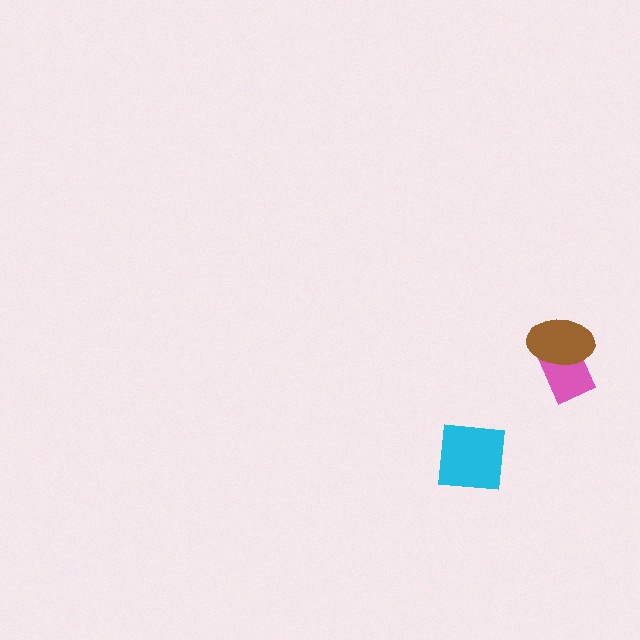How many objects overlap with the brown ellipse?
1 object overlaps with the brown ellipse.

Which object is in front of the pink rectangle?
The brown ellipse is in front of the pink rectangle.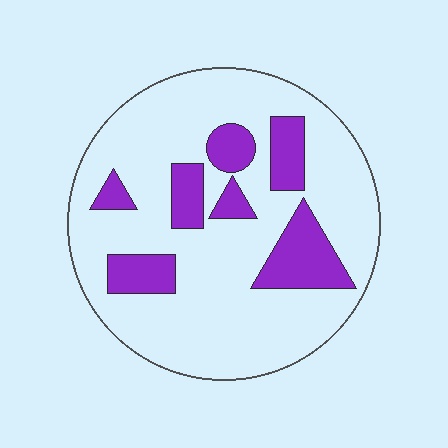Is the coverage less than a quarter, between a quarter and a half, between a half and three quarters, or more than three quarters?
Less than a quarter.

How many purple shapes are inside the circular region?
7.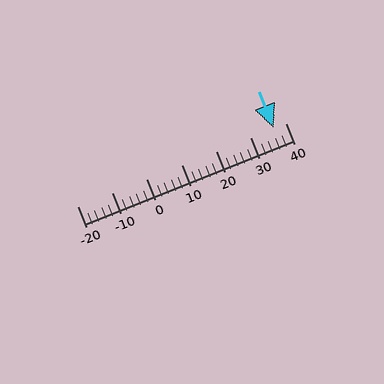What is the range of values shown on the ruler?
The ruler shows values from -20 to 40.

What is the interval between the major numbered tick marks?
The major tick marks are spaced 10 units apart.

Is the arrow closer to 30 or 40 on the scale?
The arrow is closer to 40.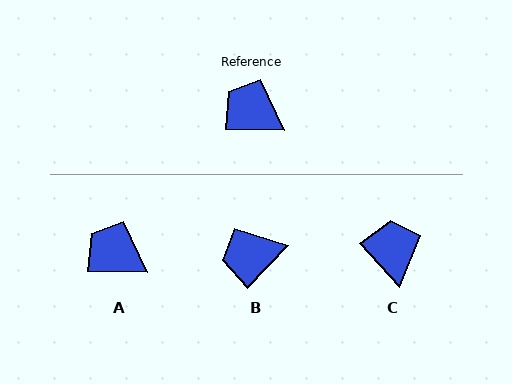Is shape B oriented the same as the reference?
No, it is off by about 47 degrees.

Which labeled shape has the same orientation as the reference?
A.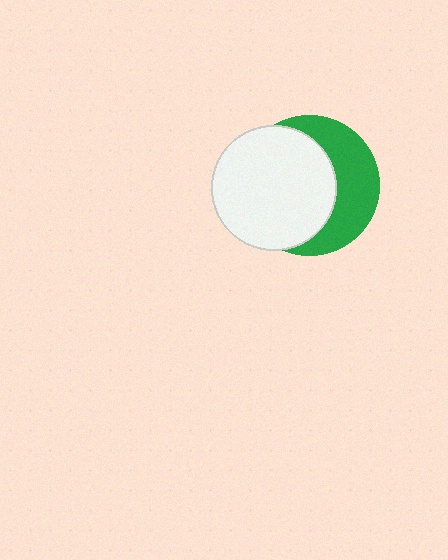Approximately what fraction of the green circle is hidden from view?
Roughly 59% of the green circle is hidden behind the white circle.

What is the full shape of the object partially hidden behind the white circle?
The partially hidden object is a green circle.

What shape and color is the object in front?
The object in front is a white circle.